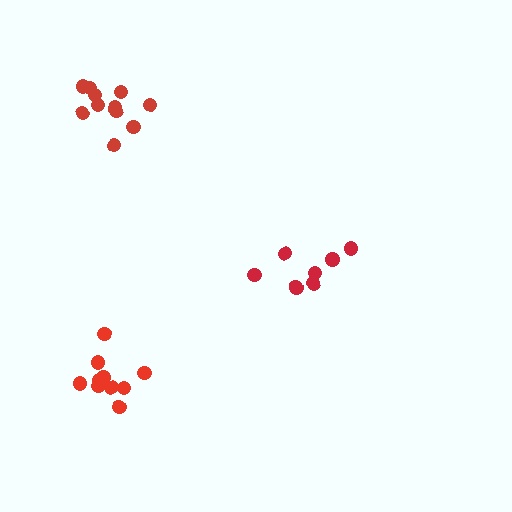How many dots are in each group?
Group 1: 7 dots, Group 2: 10 dots, Group 3: 11 dots (28 total).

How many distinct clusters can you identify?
There are 3 distinct clusters.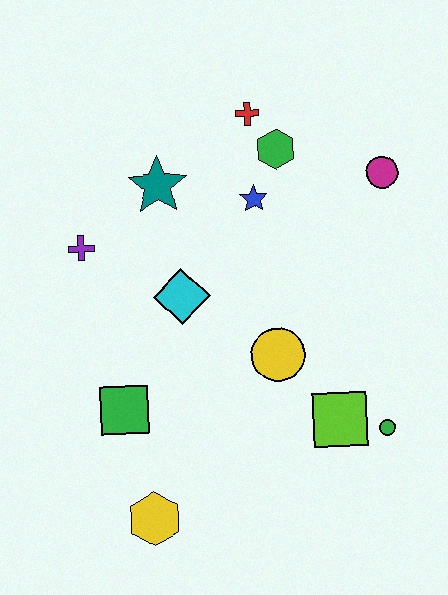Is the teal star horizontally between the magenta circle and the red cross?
No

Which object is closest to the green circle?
The lime square is closest to the green circle.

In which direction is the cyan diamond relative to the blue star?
The cyan diamond is below the blue star.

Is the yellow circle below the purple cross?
Yes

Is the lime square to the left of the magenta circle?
Yes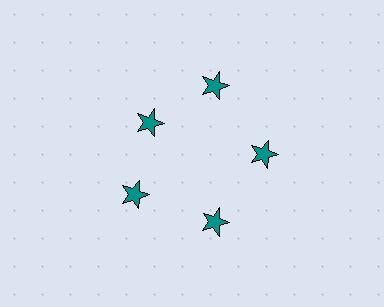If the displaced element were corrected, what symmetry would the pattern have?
It would have 5-fold rotational symmetry — the pattern would map onto itself every 72 degrees.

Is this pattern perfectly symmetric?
No. The 5 teal stars are arranged in a ring, but one element near the 10 o'clock position is pulled inward toward the center, breaking the 5-fold rotational symmetry.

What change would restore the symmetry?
The symmetry would be restored by moving it outward, back onto the ring so that all 5 stars sit at equal angles and equal distance from the center.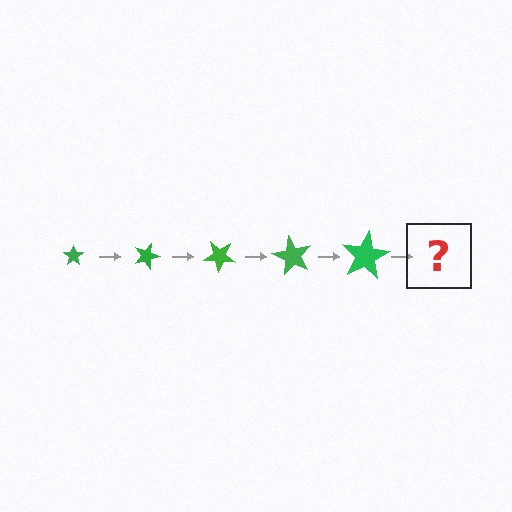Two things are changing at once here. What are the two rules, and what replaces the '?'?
The two rules are that the star grows larger each step and it rotates 20 degrees each step. The '?' should be a star, larger than the previous one and rotated 100 degrees from the start.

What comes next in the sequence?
The next element should be a star, larger than the previous one and rotated 100 degrees from the start.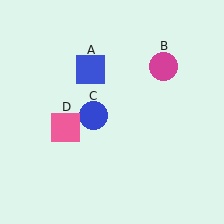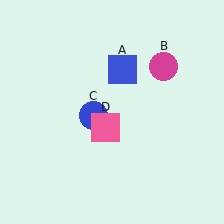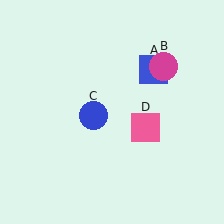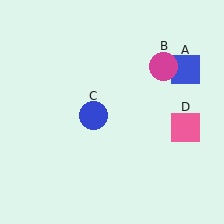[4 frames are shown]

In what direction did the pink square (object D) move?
The pink square (object D) moved right.